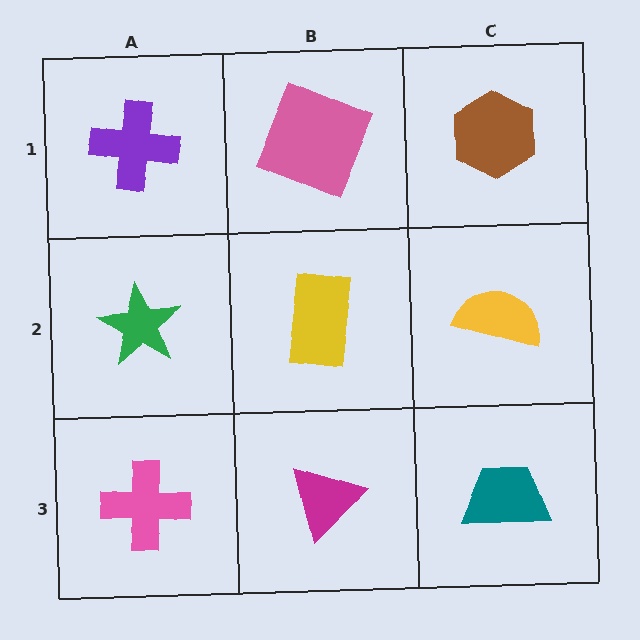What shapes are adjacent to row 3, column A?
A green star (row 2, column A), a magenta triangle (row 3, column B).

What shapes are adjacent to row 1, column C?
A yellow semicircle (row 2, column C), a pink square (row 1, column B).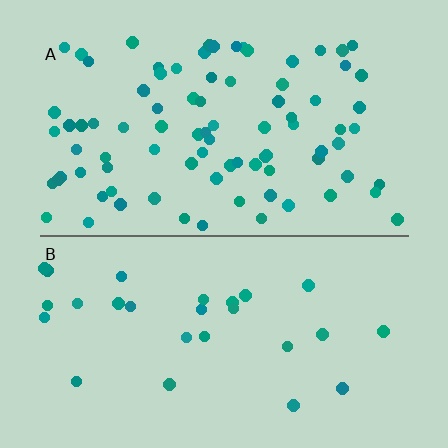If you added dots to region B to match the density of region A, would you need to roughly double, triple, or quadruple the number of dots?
Approximately triple.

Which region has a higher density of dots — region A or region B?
A (the top).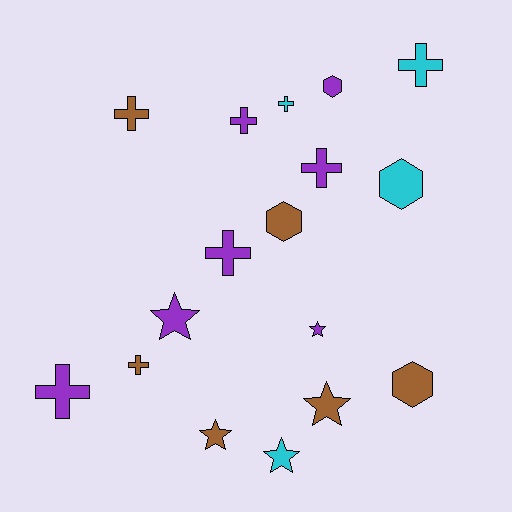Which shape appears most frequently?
Cross, with 8 objects.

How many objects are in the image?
There are 17 objects.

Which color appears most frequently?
Purple, with 7 objects.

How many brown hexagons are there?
There are 2 brown hexagons.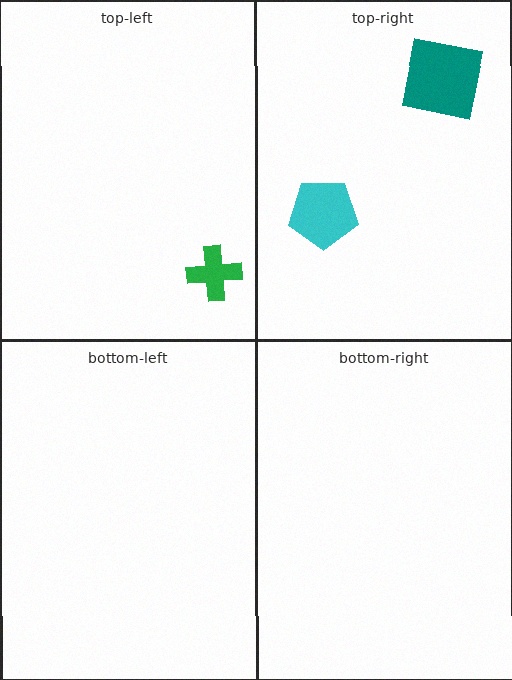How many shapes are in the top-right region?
2.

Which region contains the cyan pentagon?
The top-right region.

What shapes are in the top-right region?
The teal square, the cyan pentagon.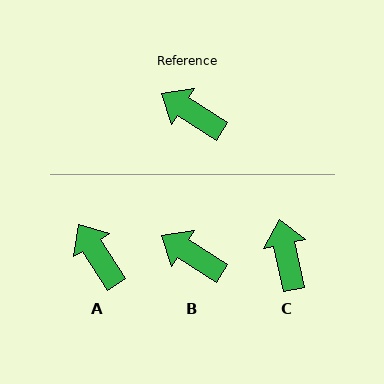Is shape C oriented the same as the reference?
No, it is off by about 45 degrees.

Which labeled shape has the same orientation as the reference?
B.